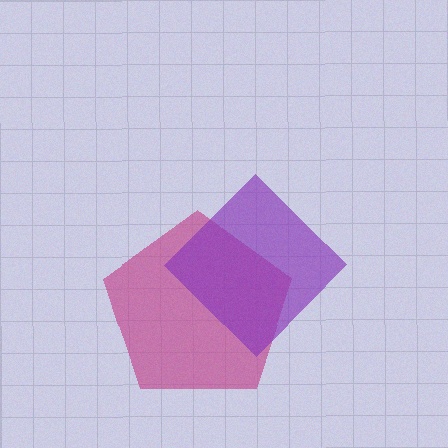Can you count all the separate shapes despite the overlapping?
Yes, there are 2 separate shapes.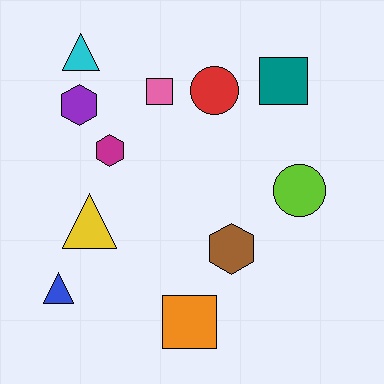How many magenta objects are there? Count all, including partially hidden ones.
There is 1 magenta object.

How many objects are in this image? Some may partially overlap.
There are 11 objects.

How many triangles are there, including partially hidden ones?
There are 3 triangles.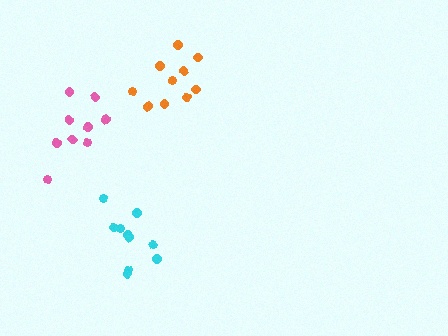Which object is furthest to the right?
The orange cluster is rightmost.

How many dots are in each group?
Group 1: 10 dots, Group 2: 10 dots, Group 3: 9 dots (29 total).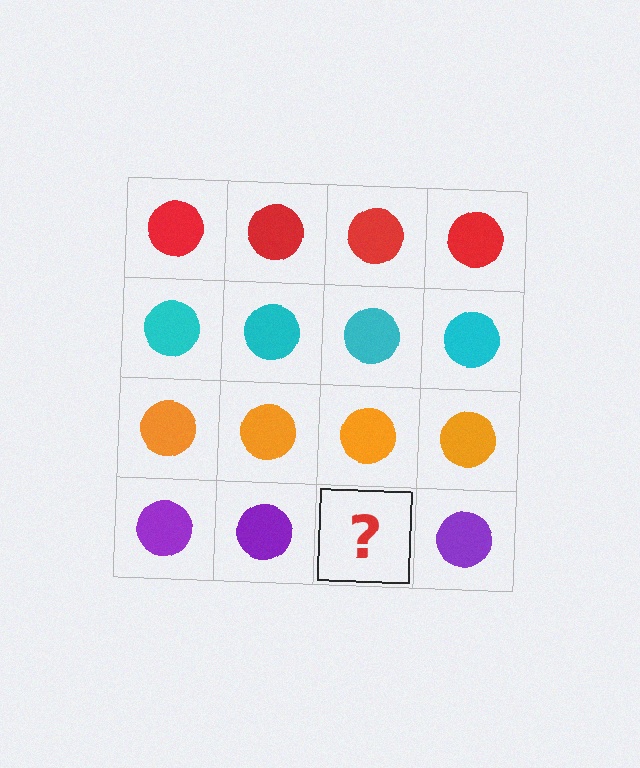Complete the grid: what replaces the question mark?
The question mark should be replaced with a purple circle.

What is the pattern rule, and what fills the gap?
The rule is that each row has a consistent color. The gap should be filled with a purple circle.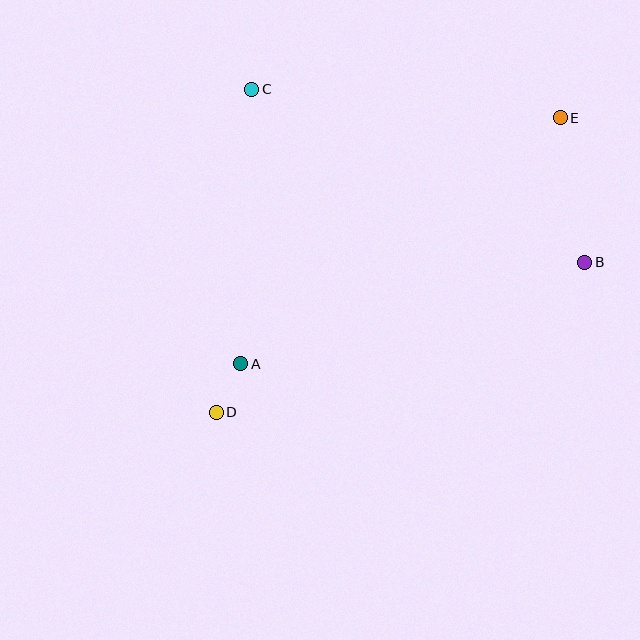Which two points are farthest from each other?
Points D and E are farthest from each other.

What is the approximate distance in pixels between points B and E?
The distance between B and E is approximately 146 pixels.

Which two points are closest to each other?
Points A and D are closest to each other.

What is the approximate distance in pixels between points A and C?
The distance between A and C is approximately 275 pixels.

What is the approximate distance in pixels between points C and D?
The distance between C and D is approximately 325 pixels.